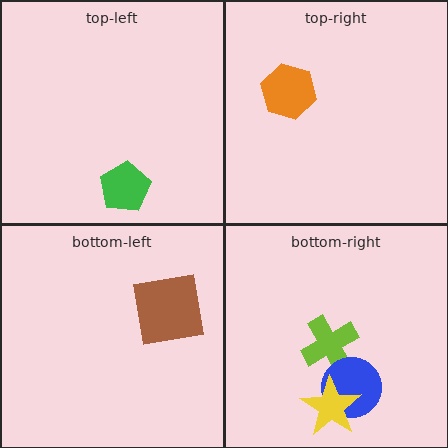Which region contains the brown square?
The bottom-left region.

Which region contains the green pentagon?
The top-left region.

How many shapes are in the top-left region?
1.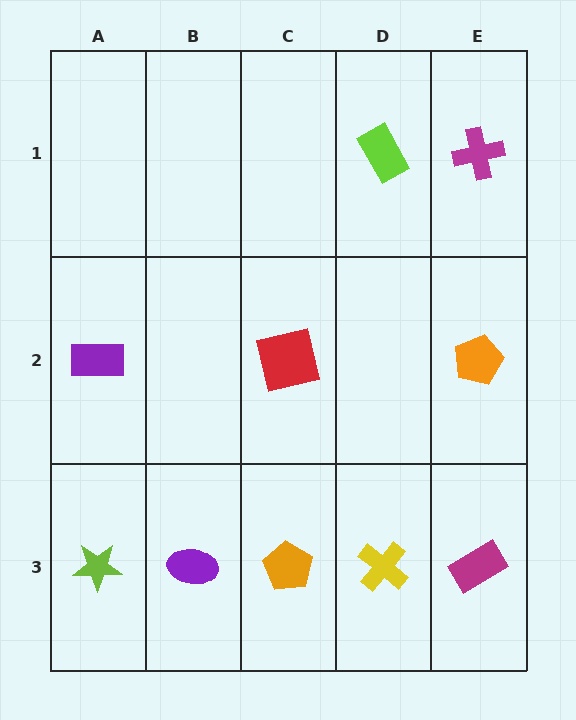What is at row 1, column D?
A lime rectangle.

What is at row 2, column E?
An orange pentagon.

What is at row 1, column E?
A magenta cross.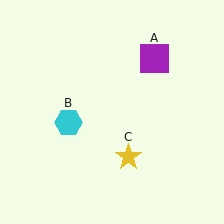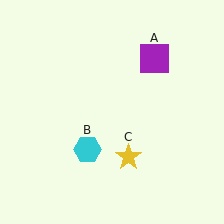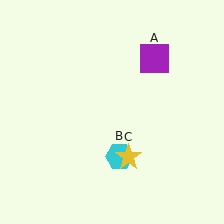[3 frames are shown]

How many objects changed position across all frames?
1 object changed position: cyan hexagon (object B).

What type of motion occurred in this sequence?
The cyan hexagon (object B) rotated counterclockwise around the center of the scene.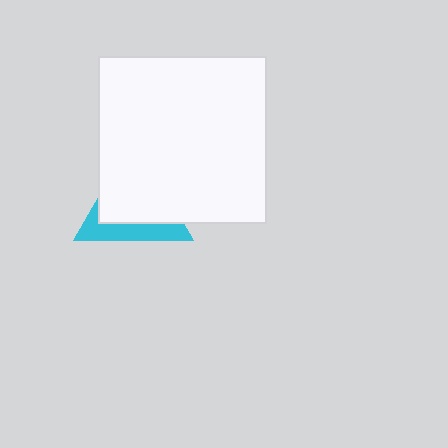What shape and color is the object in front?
The object in front is a white square.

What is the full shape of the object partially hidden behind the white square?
The partially hidden object is a cyan triangle.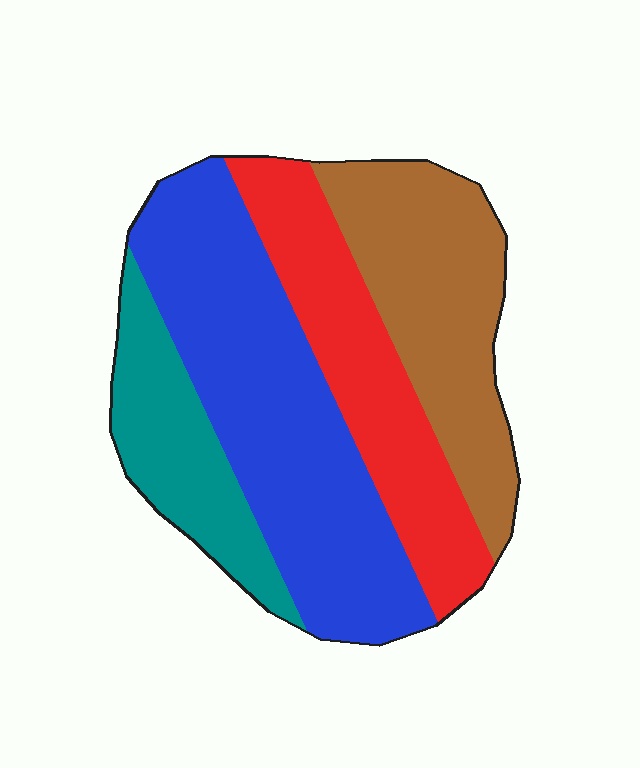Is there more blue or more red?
Blue.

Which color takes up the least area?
Teal, at roughly 15%.